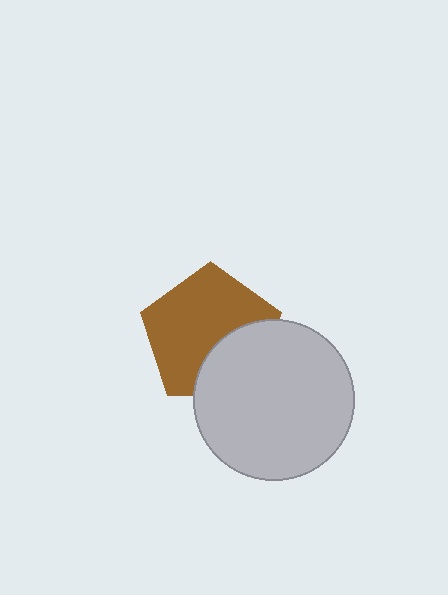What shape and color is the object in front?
The object in front is a light gray circle.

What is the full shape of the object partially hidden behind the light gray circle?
The partially hidden object is a brown pentagon.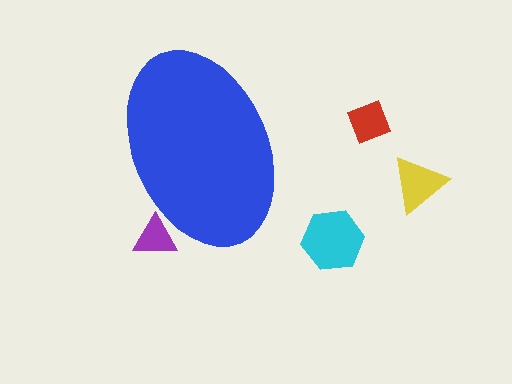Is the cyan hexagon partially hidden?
No, the cyan hexagon is fully visible.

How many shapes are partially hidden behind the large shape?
1 shape is partially hidden.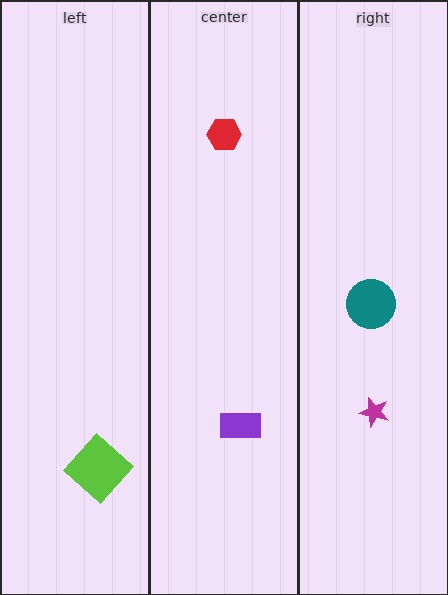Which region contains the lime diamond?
The left region.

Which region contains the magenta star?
The right region.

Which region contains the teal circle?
The right region.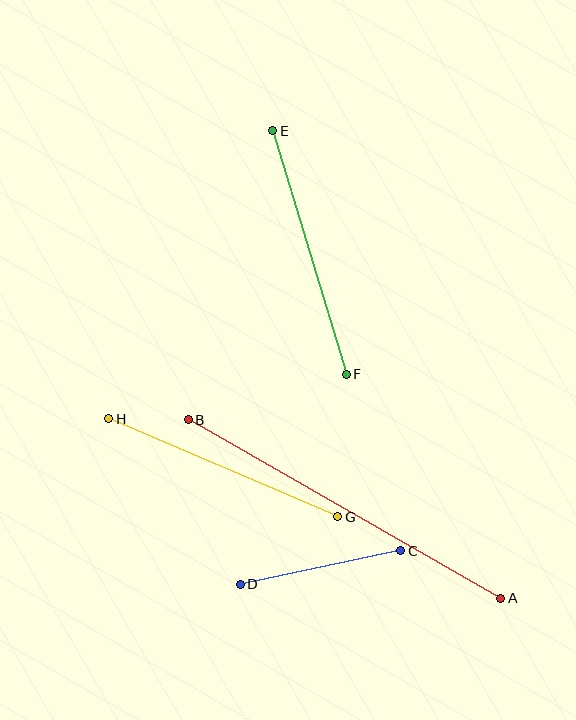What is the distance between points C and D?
The distance is approximately 164 pixels.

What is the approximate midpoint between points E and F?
The midpoint is at approximately (309, 253) pixels.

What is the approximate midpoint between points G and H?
The midpoint is at approximately (223, 468) pixels.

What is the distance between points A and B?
The distance is approximately 360 pixels.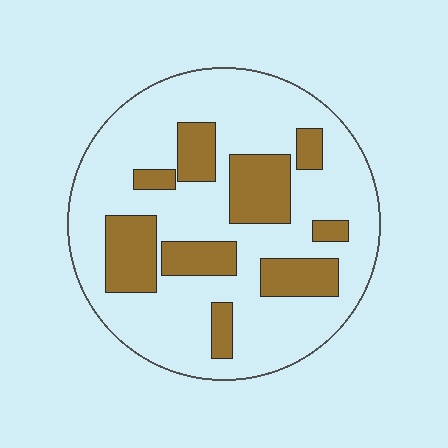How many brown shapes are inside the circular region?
9.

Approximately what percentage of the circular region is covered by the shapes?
Approximately 25%.